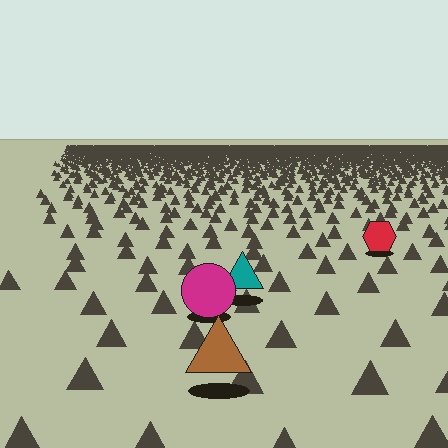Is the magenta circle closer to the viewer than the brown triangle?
No. The brown triangle is closer — you can tell from the texture gradient: the ground texture is coarser near it.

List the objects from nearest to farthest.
From nearest to farthest: the brown triangle, the magenta circle, the teal triangle, the red hexagon.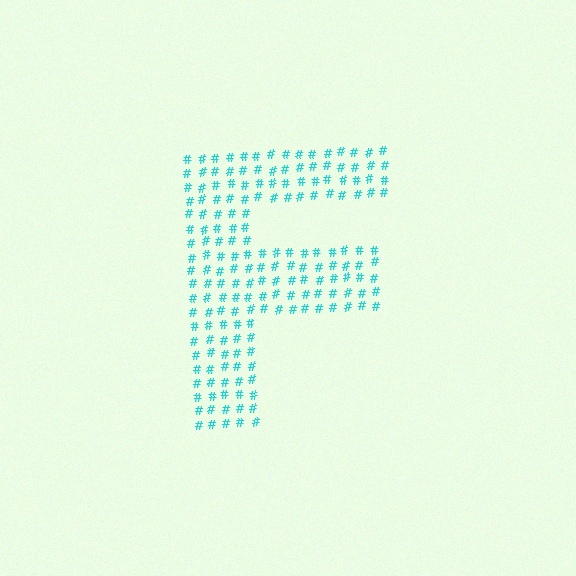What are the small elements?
The small elements are hash symbols.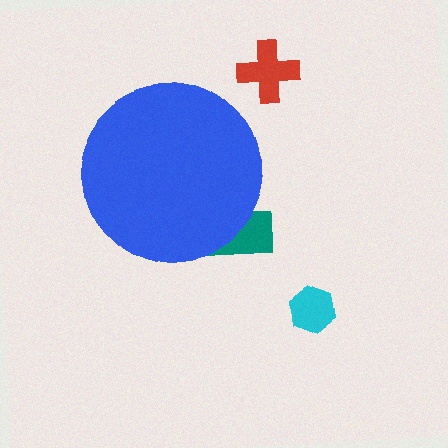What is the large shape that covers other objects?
A blue circle.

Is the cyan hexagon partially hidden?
No, the cyan hexagon is fully visible.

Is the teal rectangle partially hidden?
Yes, the teal rectangle is partially hidden behind the blue circle.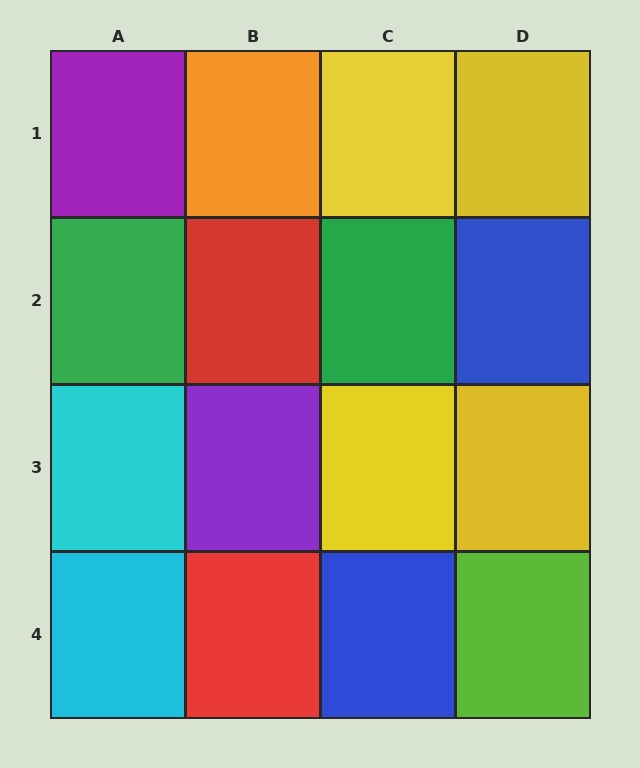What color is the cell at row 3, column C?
Yellow.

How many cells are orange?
1 cell is orange.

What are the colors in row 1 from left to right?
Purple, orange, yellow, yellow.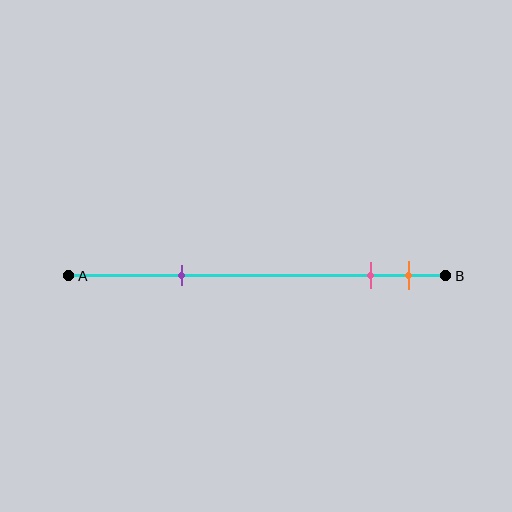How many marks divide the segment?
There are 3 marks dividing the segment.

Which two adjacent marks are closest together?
The pink and orange marks are the closest adjacent pair.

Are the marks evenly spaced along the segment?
No, the marks are not evenly spaced.